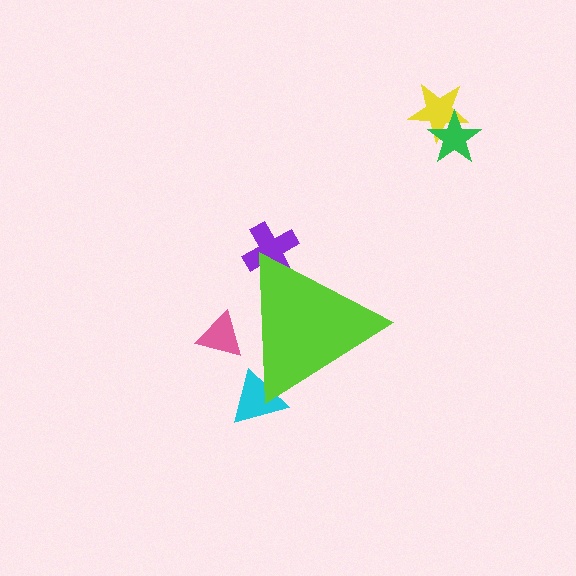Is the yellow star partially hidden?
No, the yellow star is fully visible.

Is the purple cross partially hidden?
Yes, the purple cross is partially hidden behind the lime triangle.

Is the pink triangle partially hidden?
Yes, the pink triangle is partially hidden behind the lime triangle.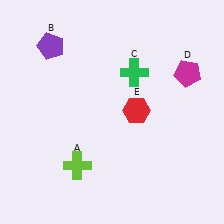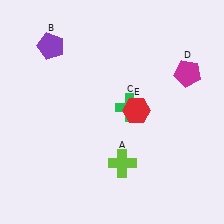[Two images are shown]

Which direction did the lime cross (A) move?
The lime cross (A) moved right.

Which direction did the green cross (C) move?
The green cross (C) moved down.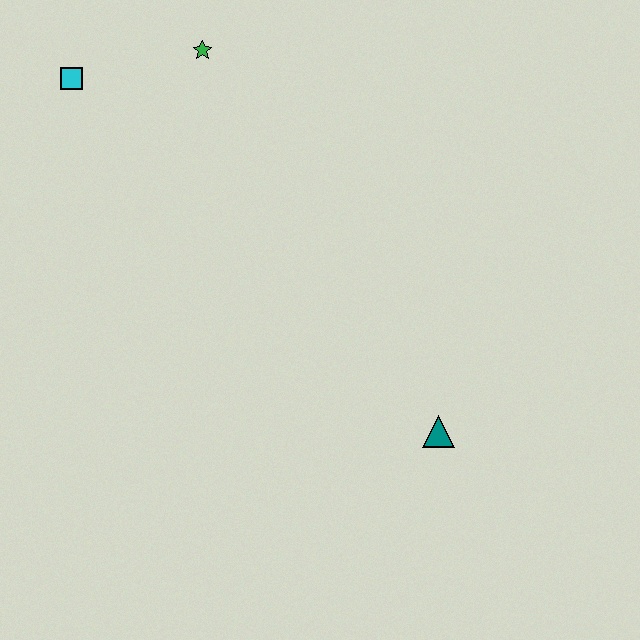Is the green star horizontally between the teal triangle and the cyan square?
Yes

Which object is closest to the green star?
The cyan square is closest to the green star.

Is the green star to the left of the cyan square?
No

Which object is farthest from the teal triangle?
The cyan square is farthest from the teal triangle.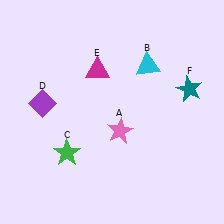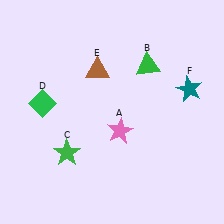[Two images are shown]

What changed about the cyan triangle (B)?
In Image 1, B is cyan. In Image 2, it changed to green.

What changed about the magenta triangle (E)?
In Image 1, E is magenta. In Image 2, it changed to brown.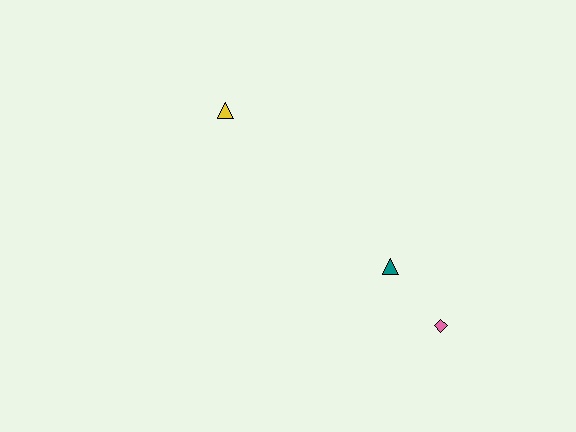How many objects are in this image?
There are 3 objects.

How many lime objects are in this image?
There are no lime objects.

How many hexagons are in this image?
There are no hexagons.